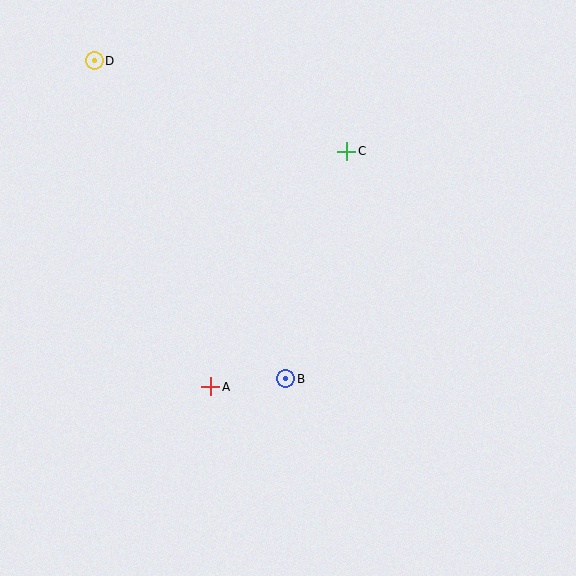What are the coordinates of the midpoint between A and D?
The midpoint between A and D is at (153, 224).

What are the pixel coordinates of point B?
Point B is at (286, 379).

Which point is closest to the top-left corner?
Point D is closest to the top-left corner.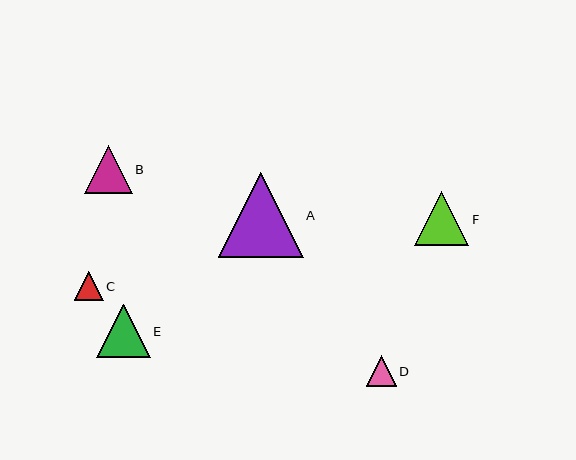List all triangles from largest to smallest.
From largest to smallest: A, F, E, B, D, C.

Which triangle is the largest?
Triangle A is the largest with a size of approximately 85 pixels.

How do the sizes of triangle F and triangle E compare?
Triangle F and triangle E are approximately the same size.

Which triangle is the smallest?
Triangle C is the smallest with a size of approximately 29 pixels.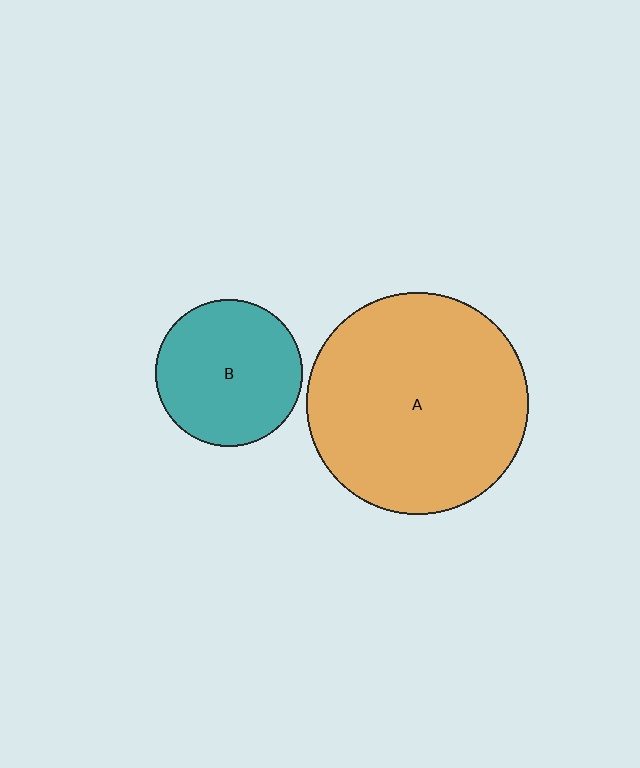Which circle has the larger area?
Circle A (orange).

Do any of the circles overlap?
No, none of the circles overlap.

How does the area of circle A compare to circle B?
Approximately 2.3 times.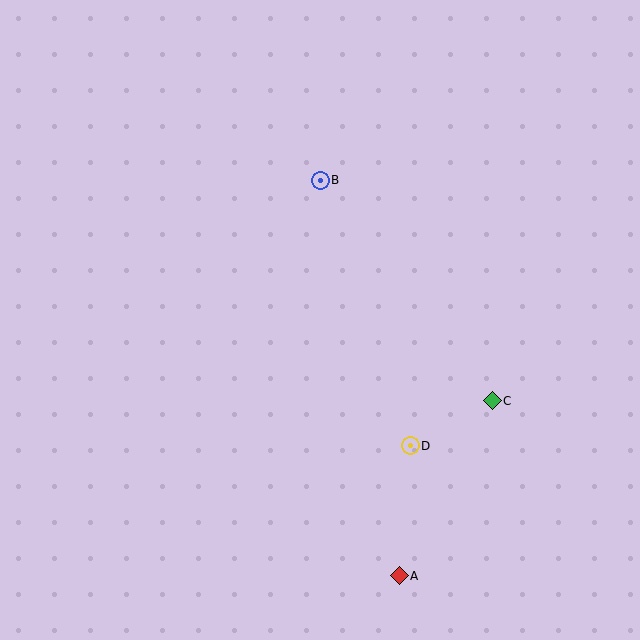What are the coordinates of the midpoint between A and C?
The midpoint between A and C is at (446, 488).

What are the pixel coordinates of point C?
Point C is at (492, 401).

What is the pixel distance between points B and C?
The distance between B and C is 280 pixels.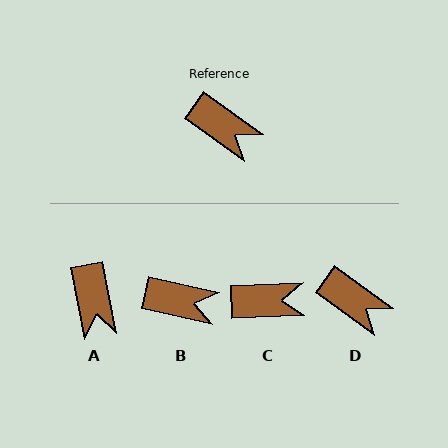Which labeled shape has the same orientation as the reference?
D.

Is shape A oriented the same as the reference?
No, it is off by about 43 degrees.